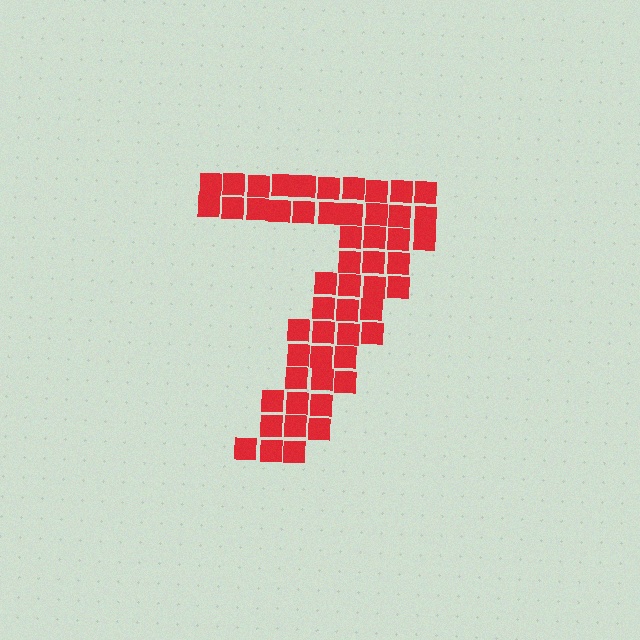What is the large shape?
The large shape is the digit 7.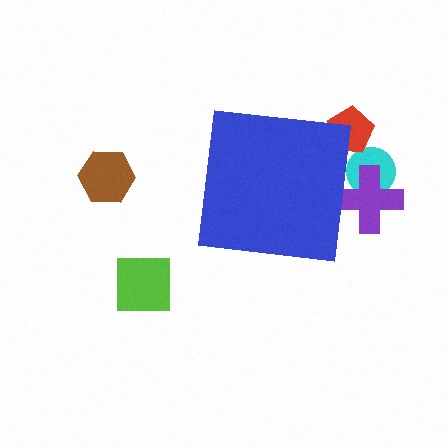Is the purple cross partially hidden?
Yes, the purple cross is partially hidden behind the blue square.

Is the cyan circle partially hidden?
Yes, the cyan circle is partially hidden behind the blue square.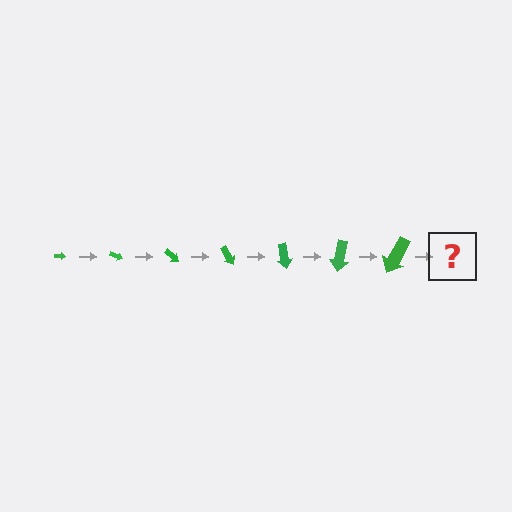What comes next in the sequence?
The next element should be an arrow, larger than the previous one and rotated 140 degrees from the start.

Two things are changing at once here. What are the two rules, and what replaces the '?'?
The two rules are that the arrow grows larger each step and it rotates 20 degrees each step. The '?' should be an arrow, larger than the previous one and rotated 140 degrees from the start.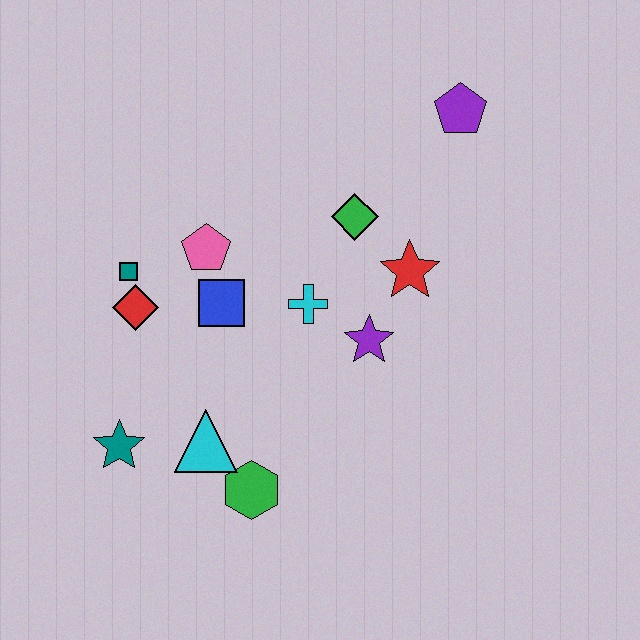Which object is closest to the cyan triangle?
The green hexagon is closest to the cyan triangle.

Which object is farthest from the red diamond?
The purple pentagon is farthest from the red diamond.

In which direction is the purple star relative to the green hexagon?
The purple star is above the green hexagon.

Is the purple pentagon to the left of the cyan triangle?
No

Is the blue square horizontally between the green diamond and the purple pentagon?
No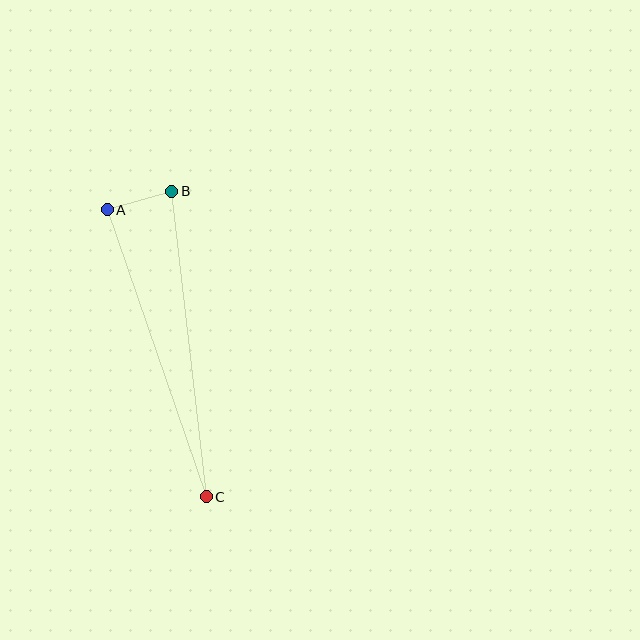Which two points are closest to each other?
Points A and B are closest to each other.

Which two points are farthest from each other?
Points B and C are farthest from each other.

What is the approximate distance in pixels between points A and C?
The distance between A and C is approximately 304 pixels.